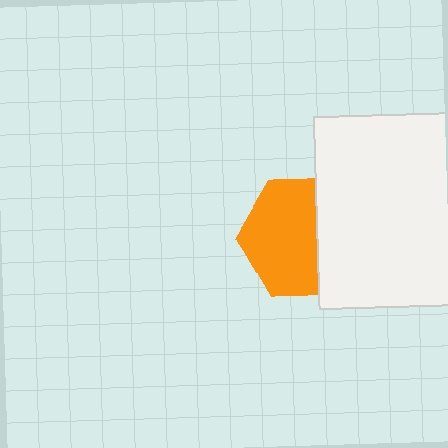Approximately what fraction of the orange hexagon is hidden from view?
Roughly 37% of the orange hexagon is hidden behind the white rectangle.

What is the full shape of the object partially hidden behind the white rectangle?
The partially hidden object is an orange hexagon.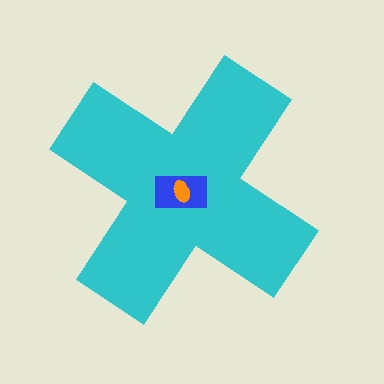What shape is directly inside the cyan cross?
The blue rectangle.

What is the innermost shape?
The orange ellipse.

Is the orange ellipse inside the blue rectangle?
Yes.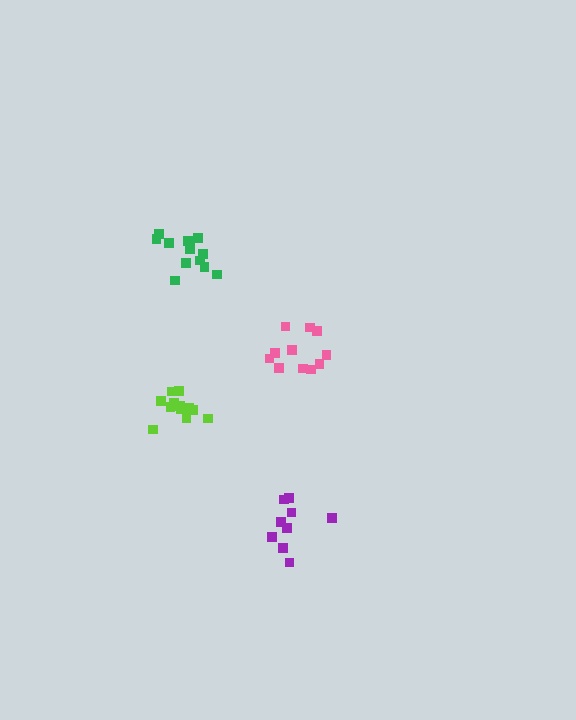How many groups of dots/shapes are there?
There are 4 groups.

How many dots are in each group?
Group 1: 13 dots, Group 2: 9 dots, Group 3: 11 dots, Group 4: 13 dots (46 total).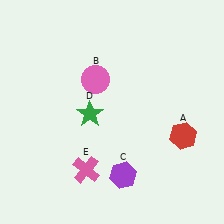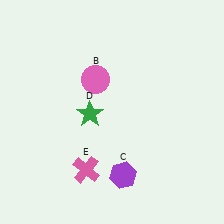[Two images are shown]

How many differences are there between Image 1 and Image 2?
There is 1 difference between the two images.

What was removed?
The red hexagon (A) was removed in Image 2.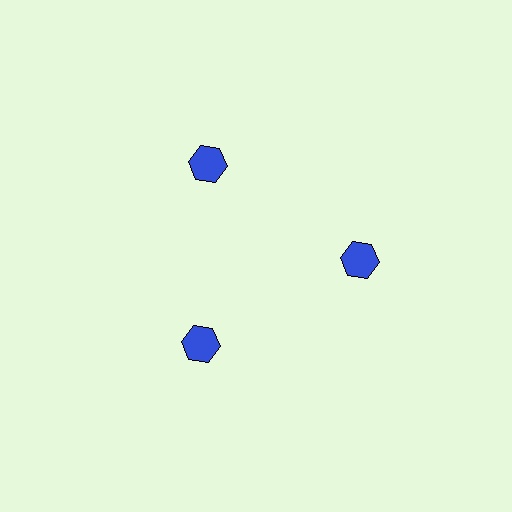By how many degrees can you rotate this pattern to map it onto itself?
The pattern maps onto itself every 120 degrees of rotation.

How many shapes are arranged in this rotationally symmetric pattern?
There are 3 shapes, arranged in 3 groups of 1.